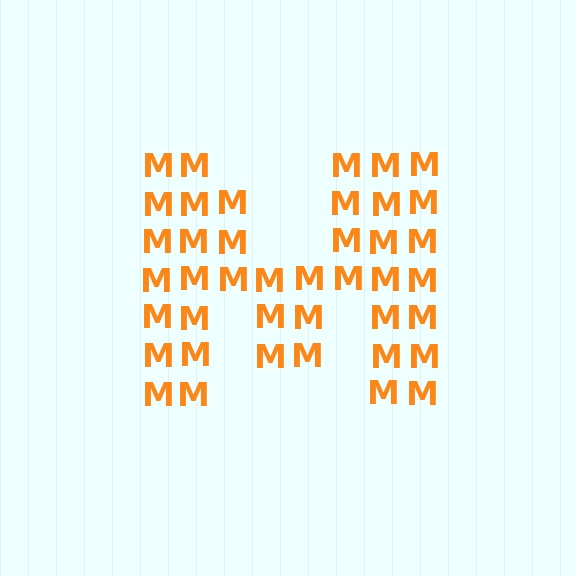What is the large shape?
The large shape is the letter M.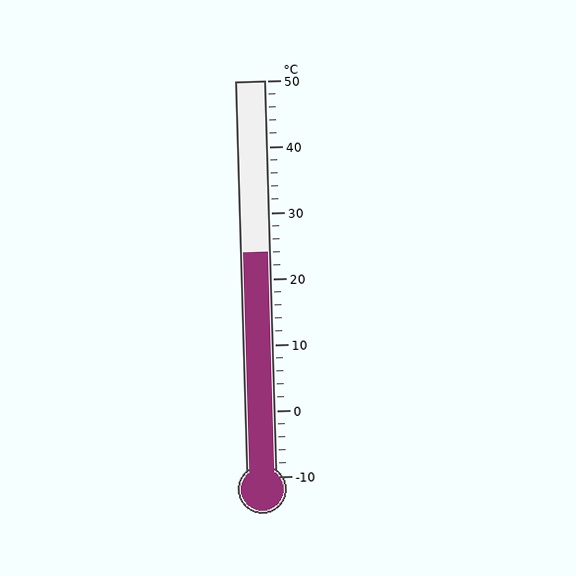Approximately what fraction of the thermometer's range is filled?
The thermometer is filled to approximately 55% of its range.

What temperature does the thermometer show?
The thermometer shows approximately 24°C.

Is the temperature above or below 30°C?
The temperature is below 30°C.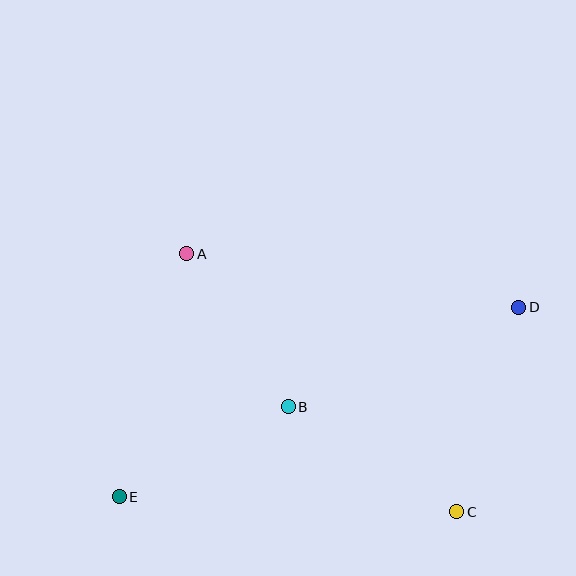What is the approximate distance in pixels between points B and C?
The distance between B and C is approximately 199 pixels.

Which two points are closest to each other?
Points A and B are closest to each other.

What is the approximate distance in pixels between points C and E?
The distance between C and E is approximately 338 pixels.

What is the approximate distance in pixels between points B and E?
The distance between B and E is approximately 191 pixels.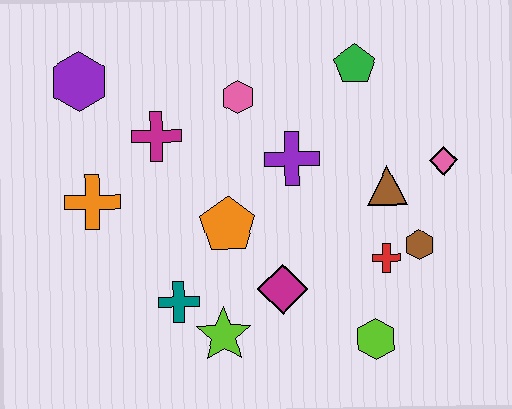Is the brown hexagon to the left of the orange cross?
No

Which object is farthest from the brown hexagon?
The purple hexagon is farthest from the brown hexagon.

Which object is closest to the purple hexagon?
The magenta cross is closest to the purple hexagon.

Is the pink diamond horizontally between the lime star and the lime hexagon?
No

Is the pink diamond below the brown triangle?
No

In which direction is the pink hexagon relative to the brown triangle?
The pink hexagon is to the left of the brown triangle.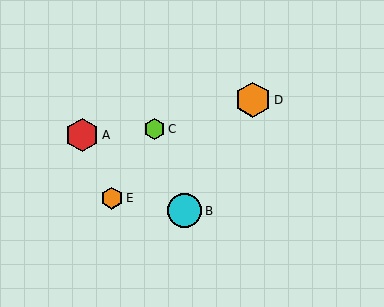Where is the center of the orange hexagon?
The center of the orange hexagon is at (253, 100).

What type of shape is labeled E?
Shape E is an orange hexagon.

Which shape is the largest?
The orange hexagon (labeled D) is the largest.